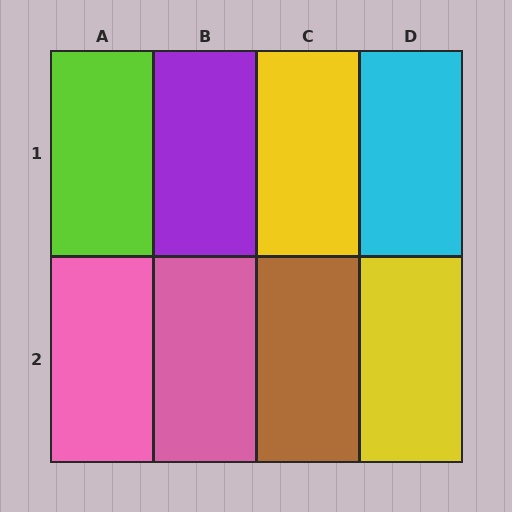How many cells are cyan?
1 cell is cyan.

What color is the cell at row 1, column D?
Cyan.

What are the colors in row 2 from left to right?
Pink, pink, brown, yellow.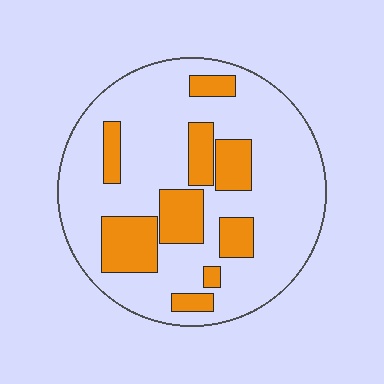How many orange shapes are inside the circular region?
9.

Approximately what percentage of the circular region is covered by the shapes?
Approximately 25%.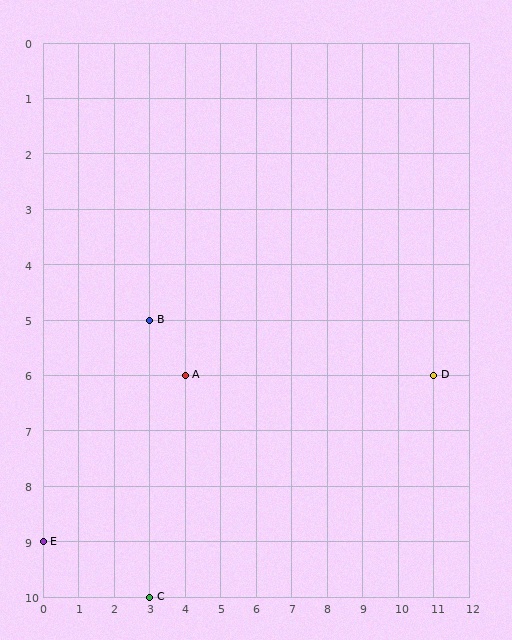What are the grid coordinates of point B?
Point B is at grid coordinates (3, 5).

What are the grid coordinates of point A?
Point A is at grid coordinates (4, 6).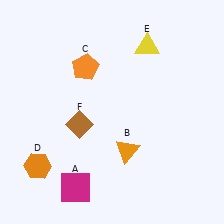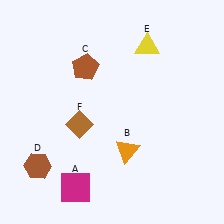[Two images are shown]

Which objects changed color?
C changed from orange to brown. D changed from orange to brown.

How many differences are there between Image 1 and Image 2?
There are 2 differences between the two images.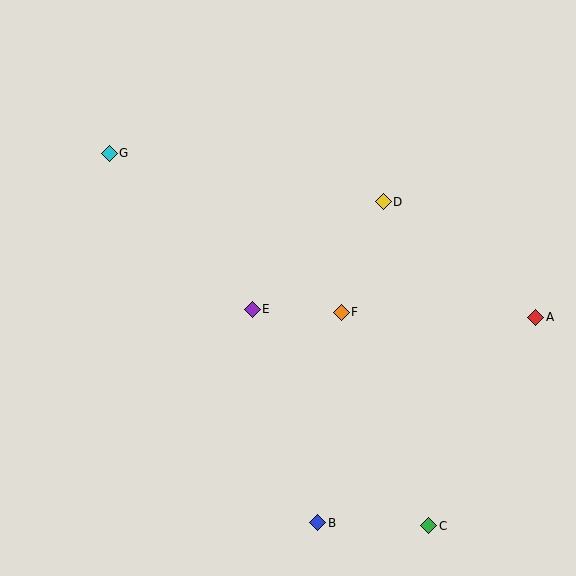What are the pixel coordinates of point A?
Point A is at (536, 317).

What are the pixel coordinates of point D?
Point D is at (383, 202).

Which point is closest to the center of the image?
Point E at (252, 309) is closest to the center.